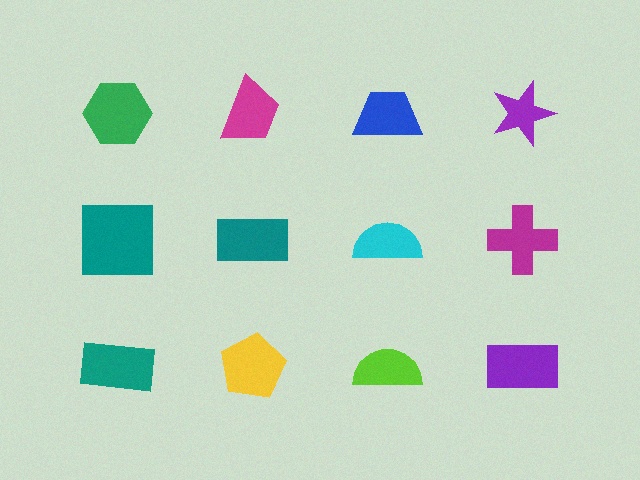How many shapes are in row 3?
4 shapes.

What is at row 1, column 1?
A green hexagon.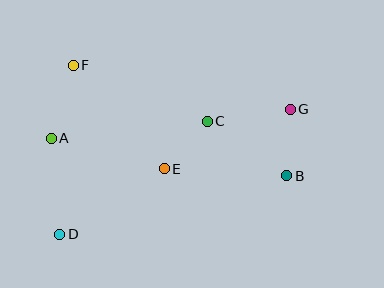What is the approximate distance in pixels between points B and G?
The distance between B and G is approximately 66 pixels.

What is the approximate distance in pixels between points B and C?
The distance between B and C is approximately 96 pixels.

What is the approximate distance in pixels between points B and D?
The distance between B and D is approximately 235 pixels.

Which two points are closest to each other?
Points C and E are closest to each other.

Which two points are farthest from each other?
Points D and G are farthest from each other.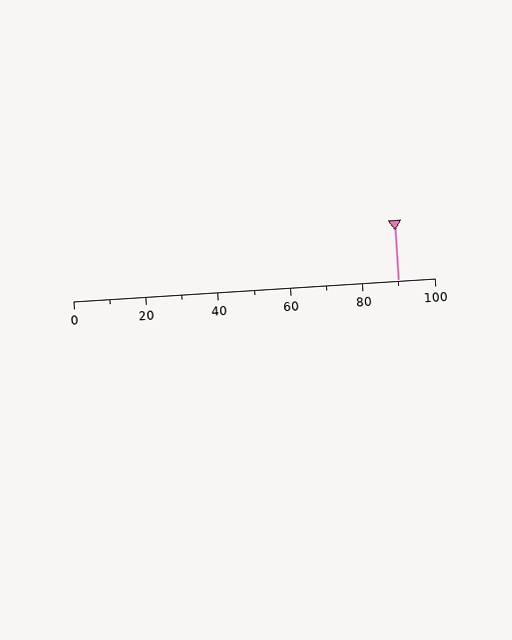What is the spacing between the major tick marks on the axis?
The major ticks are spaced 20 apart.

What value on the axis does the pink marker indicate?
The marker indicates approximately 90.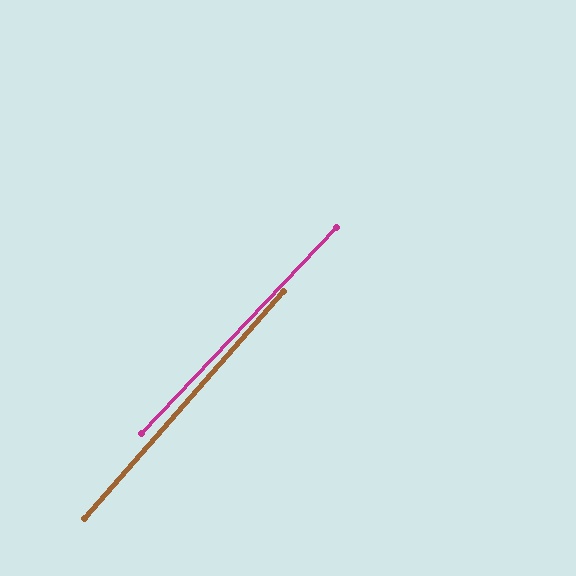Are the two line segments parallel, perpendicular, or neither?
Parallel — their directions differ by only 1.9°.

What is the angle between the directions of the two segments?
Approximately 2 degrees.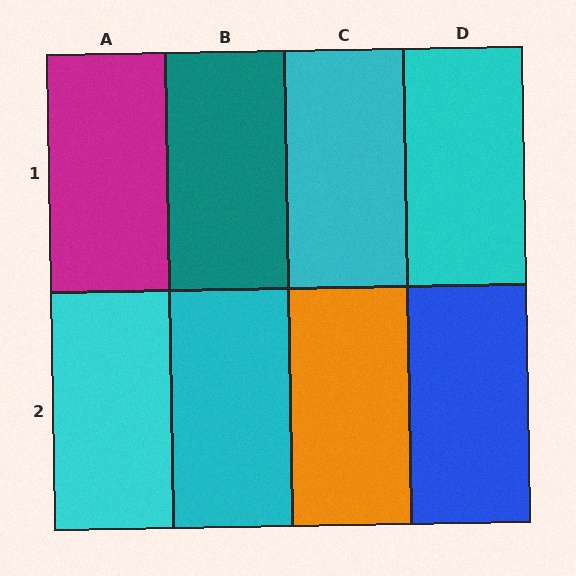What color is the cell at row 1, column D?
Cyan.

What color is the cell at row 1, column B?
Teal.